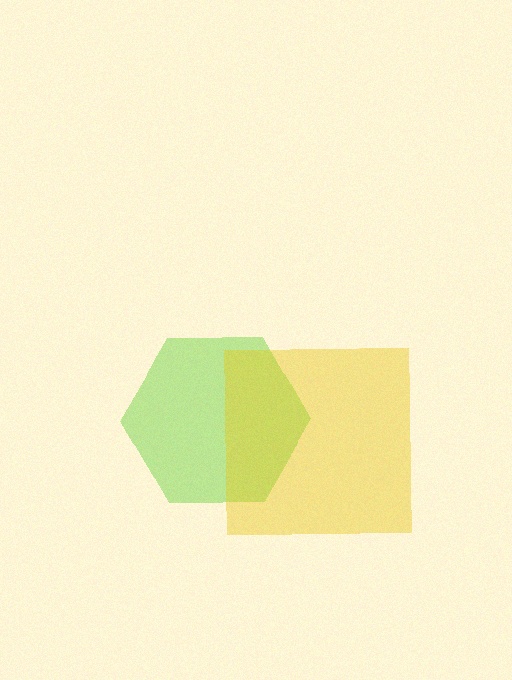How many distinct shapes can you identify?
There are 2 distinct shapes: a lime hexagon, a yellow square.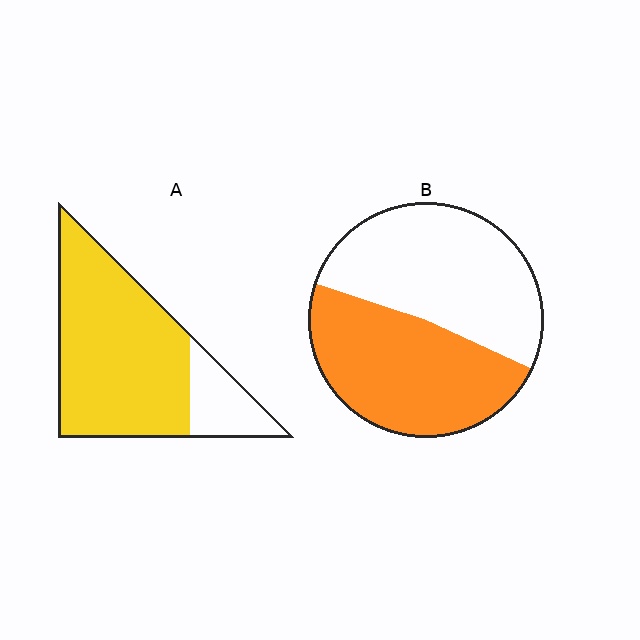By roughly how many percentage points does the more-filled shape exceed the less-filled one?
By roughly 30 percentage points (A over B).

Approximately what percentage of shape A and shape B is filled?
A is approximately 80% and B is approximately 50%.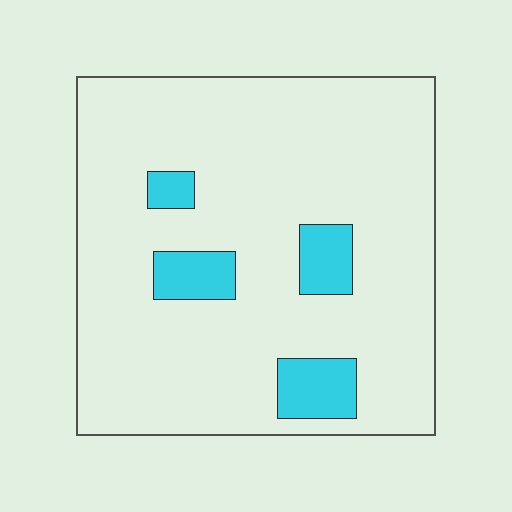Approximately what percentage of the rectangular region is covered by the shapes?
Approximately 10%.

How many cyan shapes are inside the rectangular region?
4.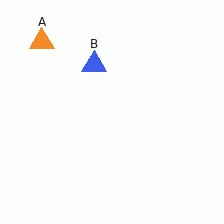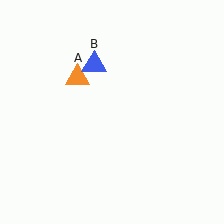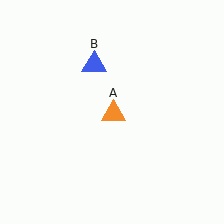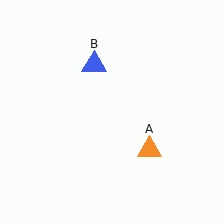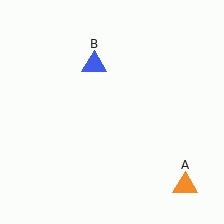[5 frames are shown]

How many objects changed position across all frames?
1 object changed position: orange triangle (object A).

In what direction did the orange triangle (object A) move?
The orange triangle (object A) moved down and to the right.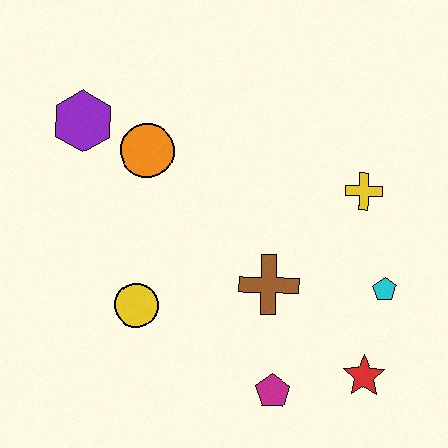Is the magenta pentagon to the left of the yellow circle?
No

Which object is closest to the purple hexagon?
The orange circle is closest to the purple hexagon.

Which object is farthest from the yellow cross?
The purple hexagon is farthest from the yellow cross.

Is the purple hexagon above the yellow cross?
Yes